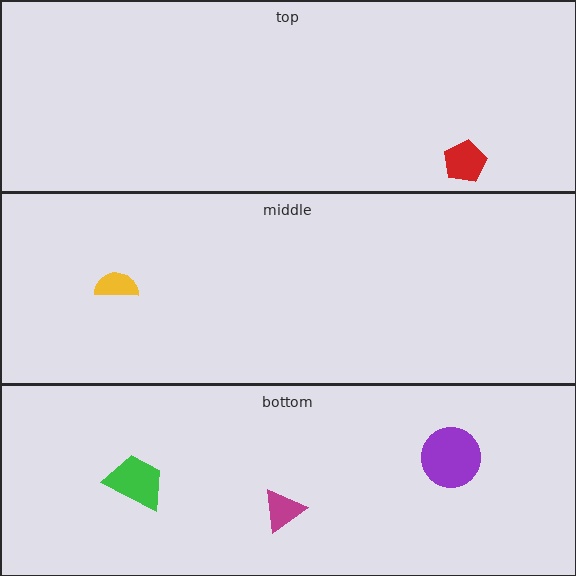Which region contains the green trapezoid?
The bottom region.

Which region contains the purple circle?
The bottom region.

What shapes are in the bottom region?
The purple circle, the green trapezoid, the magenta triangle.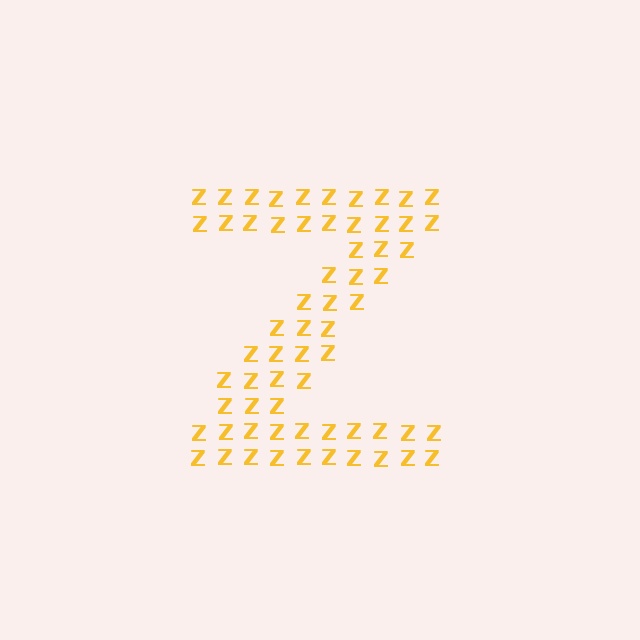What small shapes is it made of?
It is made of small letter Z's.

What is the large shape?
The large shape is the letter Z.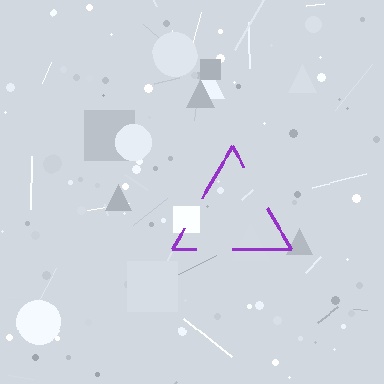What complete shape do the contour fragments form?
The contour fragments form a triangle.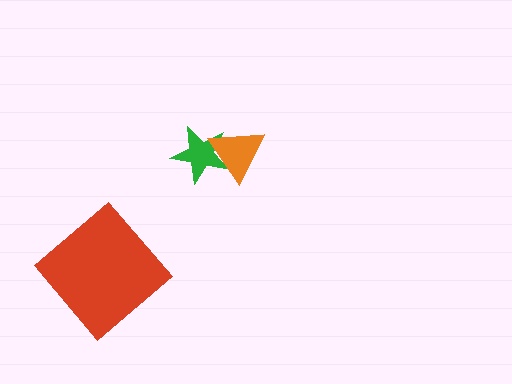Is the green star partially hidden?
Yes, it is partially covered by another shape.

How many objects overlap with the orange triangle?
1 object overlaps with the orange triangle.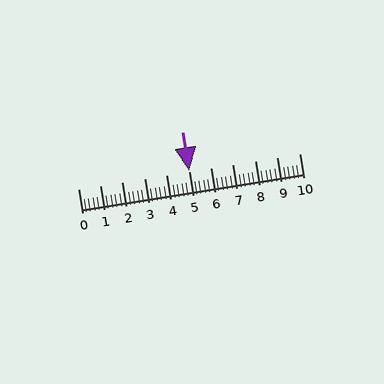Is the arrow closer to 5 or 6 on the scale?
The arrow is closer to 5.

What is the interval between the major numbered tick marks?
The major tick marks are spaced 1 units apart.